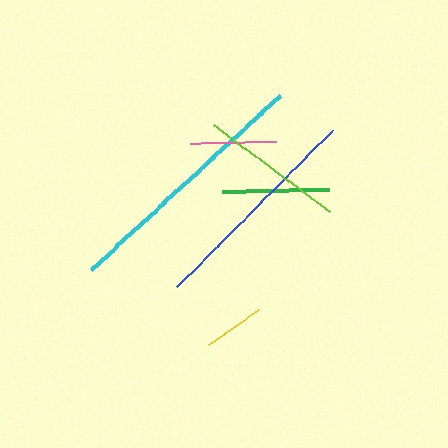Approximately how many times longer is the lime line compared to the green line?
The lime line is approximately 1.3 times the length of the green line.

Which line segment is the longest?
The cyan line is the longest at approximately 256 pixels.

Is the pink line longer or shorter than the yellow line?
The pink line is longer than the yellow line.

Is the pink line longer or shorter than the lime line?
The lime line is longer than the pink line.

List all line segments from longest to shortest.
From longest to shortest: cyan, blue, lime, green, pink, yellow.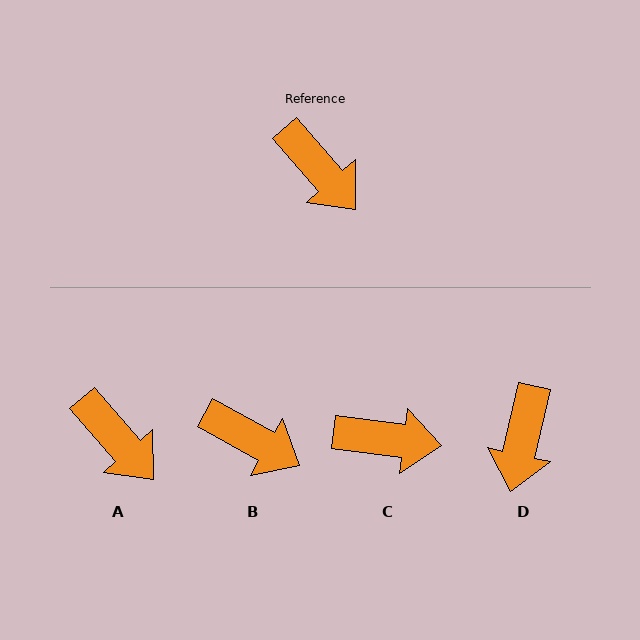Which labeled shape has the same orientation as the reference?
A.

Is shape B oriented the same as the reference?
No, it is off by about 20 degrees.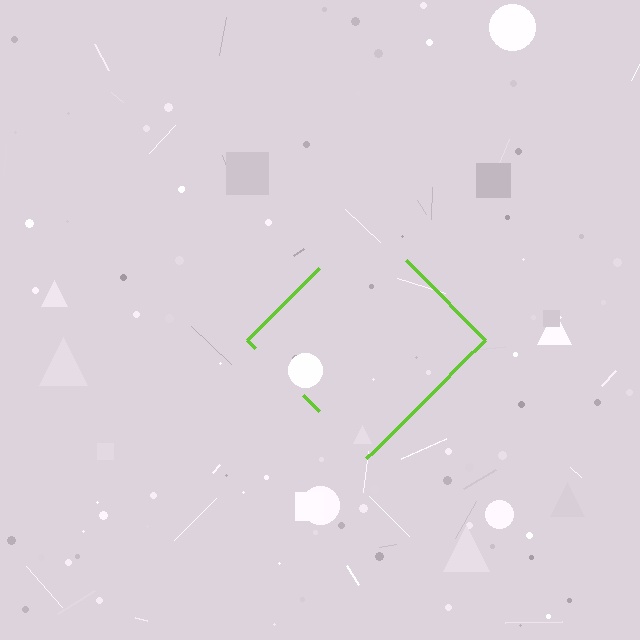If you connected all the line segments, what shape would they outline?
They would outline a diamond.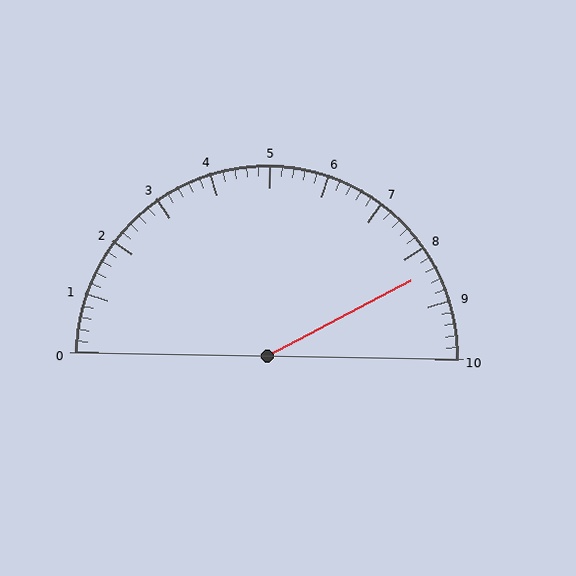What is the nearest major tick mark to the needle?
The nearest major tick mark is 8.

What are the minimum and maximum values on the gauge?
The gauge ranges from 0 to 10.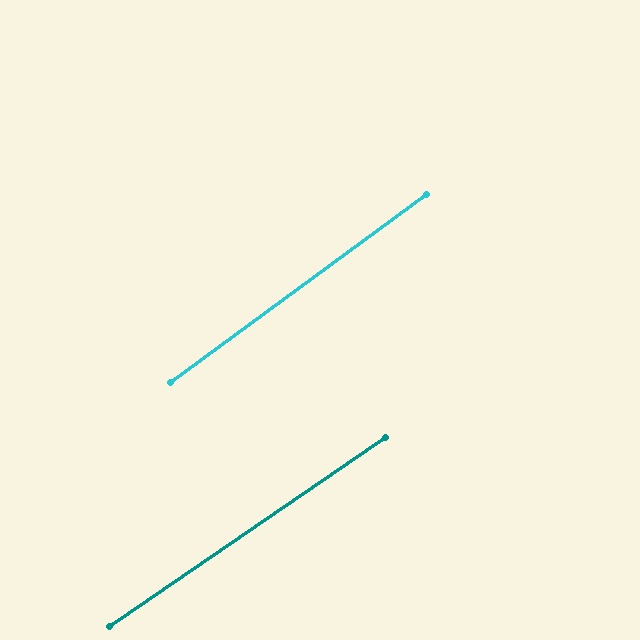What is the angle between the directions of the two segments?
Approximately 2 degrees.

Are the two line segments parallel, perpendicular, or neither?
Parallel — their directions differ by only 1.9°.